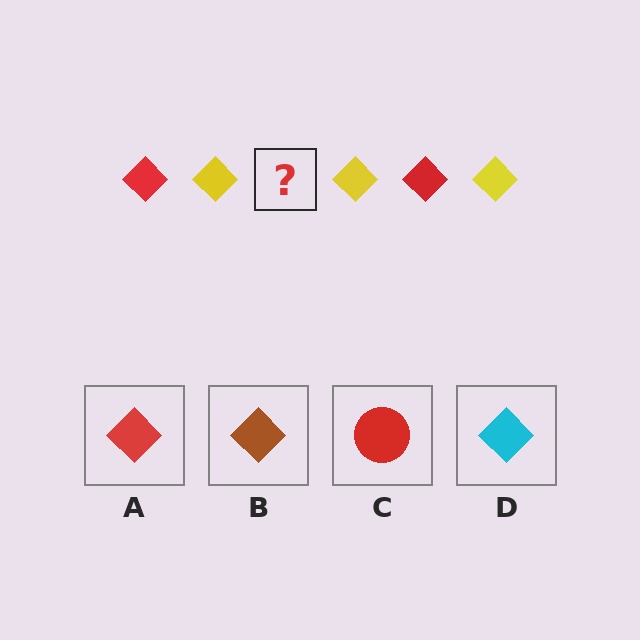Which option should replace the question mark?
Option A.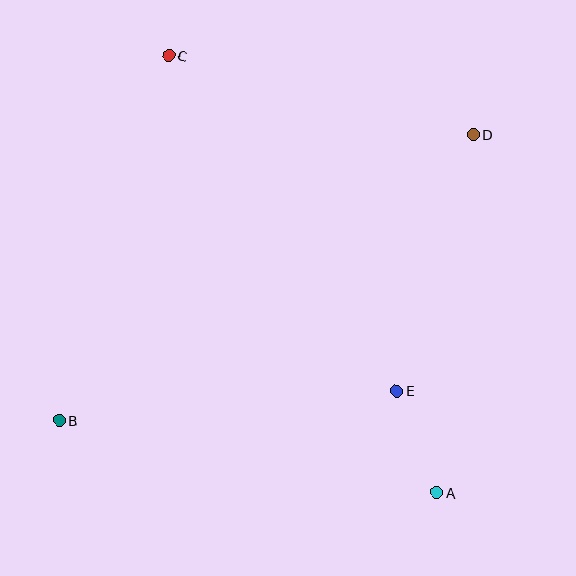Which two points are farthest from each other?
Points A and C are farthest from each other.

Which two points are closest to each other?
Points A and E are closest to each other.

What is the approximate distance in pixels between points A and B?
The distance between A and B is approximately 384 pixels.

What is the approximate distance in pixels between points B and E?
The distance between B and E is approximately 339 pixels.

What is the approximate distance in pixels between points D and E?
The distance between D and E is approximately 268 pixels.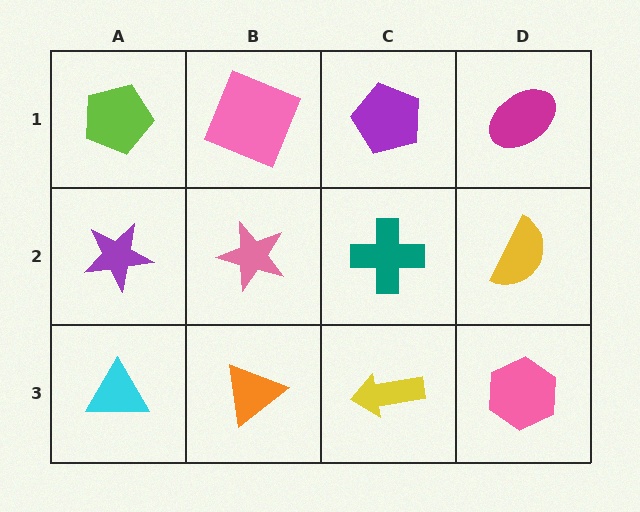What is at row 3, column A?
A cyan triangle.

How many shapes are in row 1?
4 shapes.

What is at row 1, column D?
A magenta ellipse.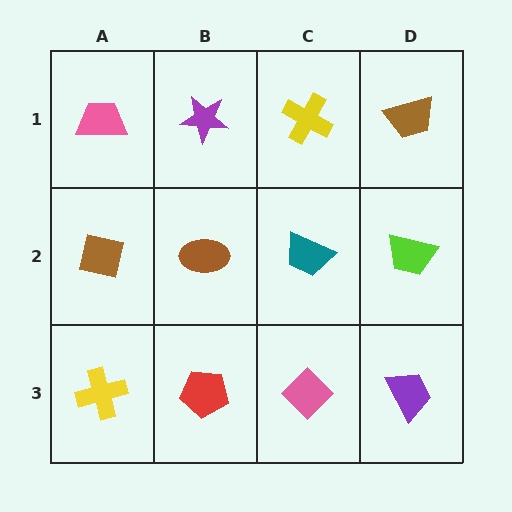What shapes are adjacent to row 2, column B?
A purple star (row 1, column B), a red pentagon (row 3, column B), a brown square (row 2, column A), a teal trapezoid (row 2, column C).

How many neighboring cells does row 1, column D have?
2.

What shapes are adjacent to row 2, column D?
A brown trapezoid (row 1, column D), a purple trapezoid (row 3, column D), a teal trapezoid (row 2, column C).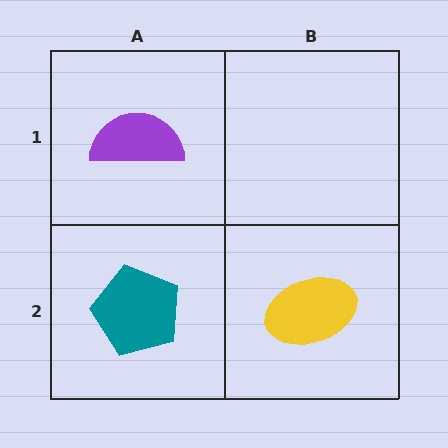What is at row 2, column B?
A yellow ellipse.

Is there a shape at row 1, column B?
No, that cell is empty.